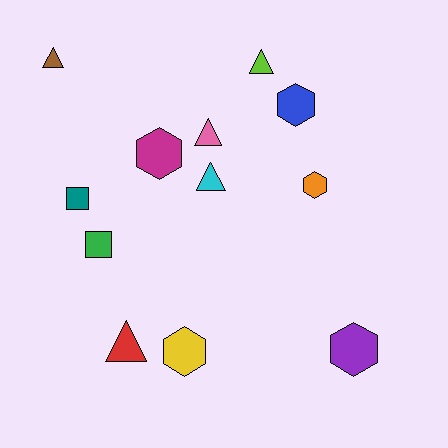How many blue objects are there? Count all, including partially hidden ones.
There is 1 blue object.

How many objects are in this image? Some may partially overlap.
There are 12 objects.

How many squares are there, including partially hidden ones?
There are 2 squares.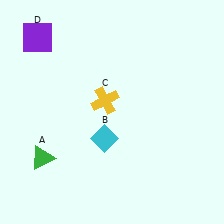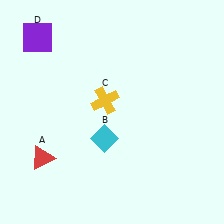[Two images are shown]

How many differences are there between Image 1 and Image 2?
There is 1 difference between the two images.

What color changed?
The triangle (A) changed from green in Image 1 to red in Image 2.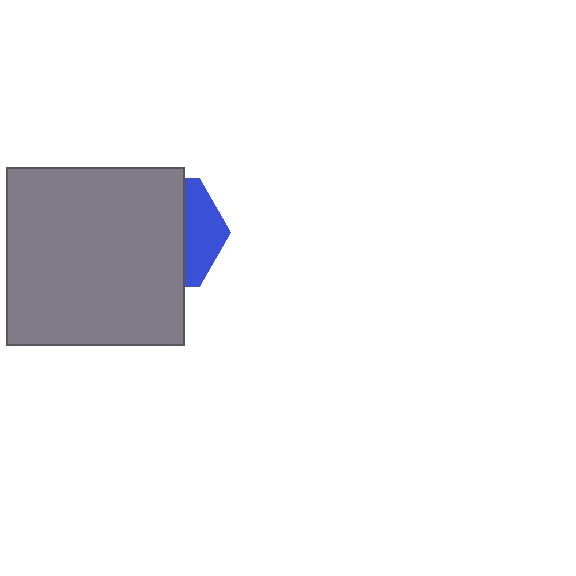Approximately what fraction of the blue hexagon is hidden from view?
Roughly 69% of the blue hexagon is hidden behind the gray square.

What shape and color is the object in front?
The object in front is a gray square.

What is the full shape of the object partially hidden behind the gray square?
The partially hidden object is a blue hexagon.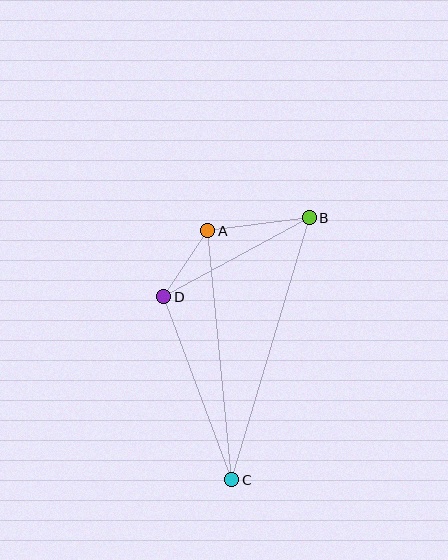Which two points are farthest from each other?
Points B and C are farthest from each other.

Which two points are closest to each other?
Points A and D are closest to each other.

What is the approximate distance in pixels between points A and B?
The distance between A and B is approximately 102 pixels.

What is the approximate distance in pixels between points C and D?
The distance between C and D is approximately 195 pixels.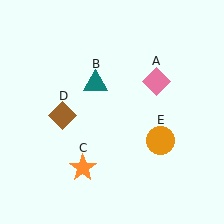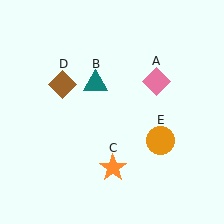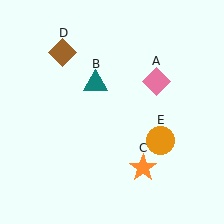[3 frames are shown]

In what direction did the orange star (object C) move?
The orange star (object C) moved right.